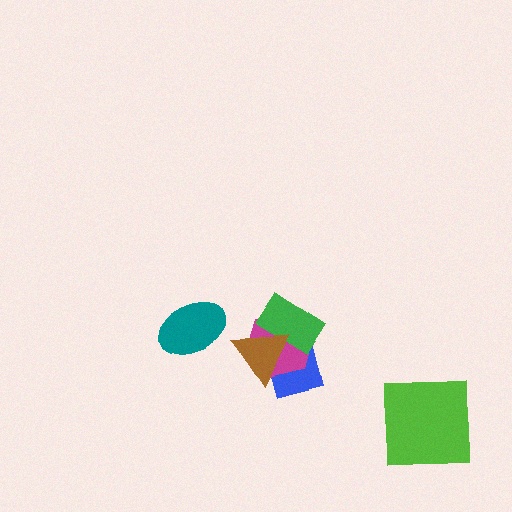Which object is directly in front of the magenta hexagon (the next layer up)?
The green rectangle is directly in front of the magenta hexagon.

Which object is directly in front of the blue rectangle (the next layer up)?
The magenta hexagon is directly in front of the blue rectangle.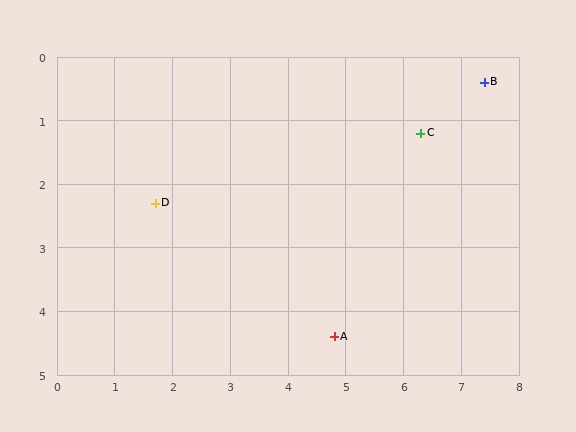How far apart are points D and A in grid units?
Points D and A are about 3.7 grid units apart.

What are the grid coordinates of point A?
Point A is at approximately (4.8, 4.4).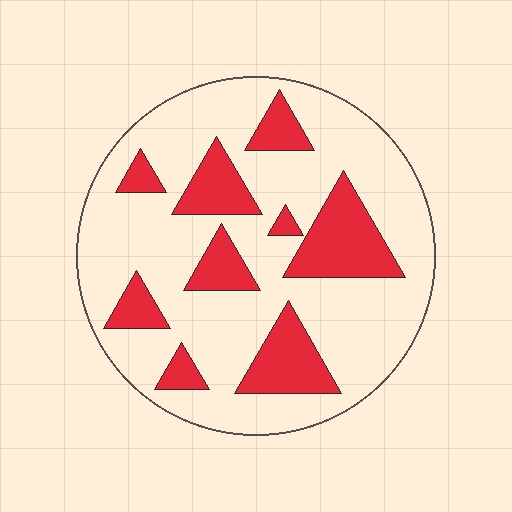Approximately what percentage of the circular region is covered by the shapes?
Approximately 25%.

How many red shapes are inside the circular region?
9.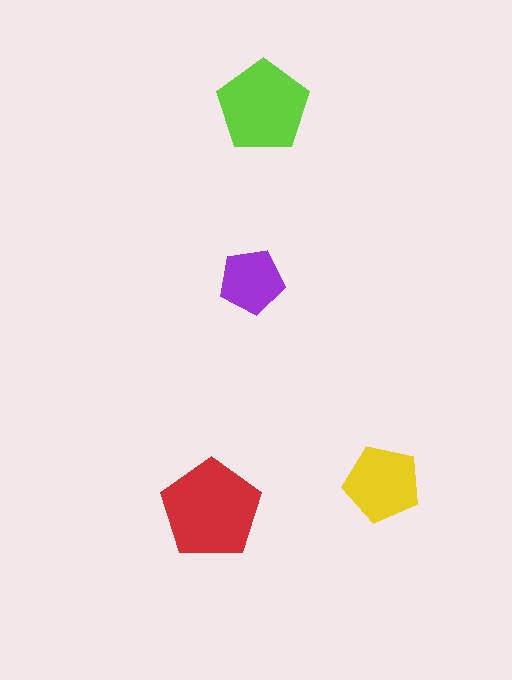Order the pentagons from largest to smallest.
the red one, the lime one, the yellow one, the purple one.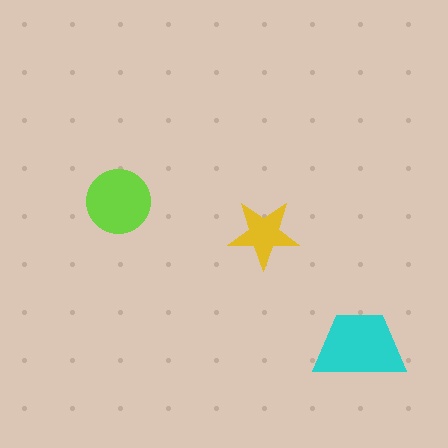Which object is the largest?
The cyan trapezoid.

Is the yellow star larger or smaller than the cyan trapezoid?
Smaller.